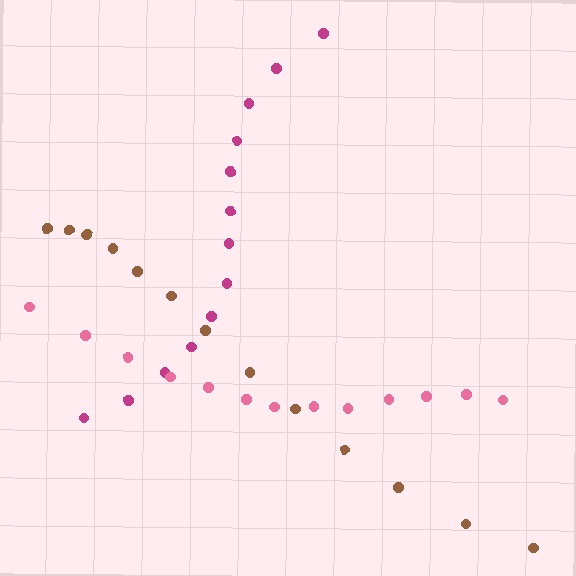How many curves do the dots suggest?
There are 3 distinct paths.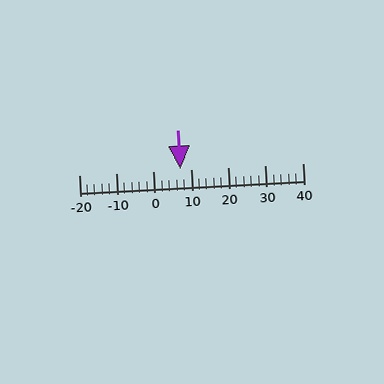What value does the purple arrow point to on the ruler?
The purple arrow points to approximately 7.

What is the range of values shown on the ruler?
The ruler shows values from -20 to 40.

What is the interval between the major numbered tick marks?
The major tick marks are spaced 10 units apart.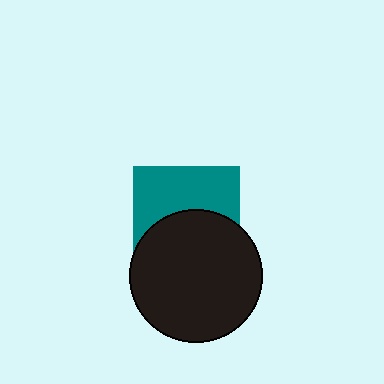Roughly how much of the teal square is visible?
About half of it is visible (roughly 49%).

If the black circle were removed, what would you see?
You would see the complete teal square.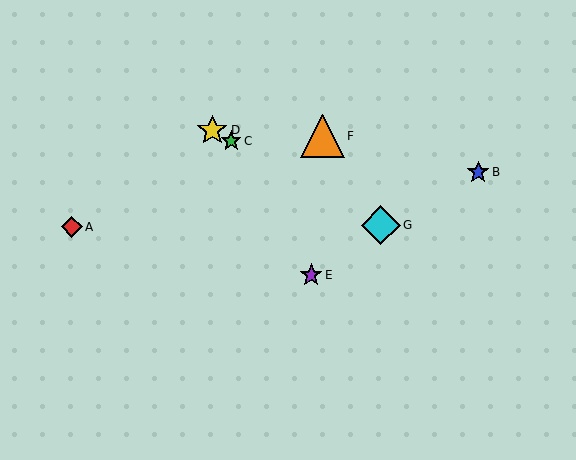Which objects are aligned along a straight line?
Objects C, D, G are aligned along a straight line.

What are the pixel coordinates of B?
Object B is at (478, 172).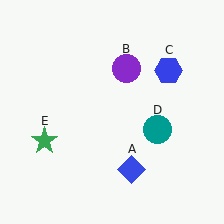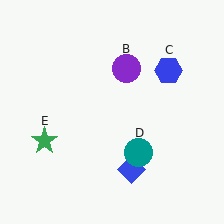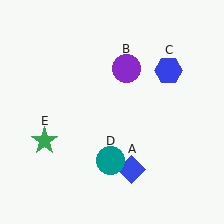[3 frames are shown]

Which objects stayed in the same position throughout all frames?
Blue diamond (object A) and purple circle (object B) and blue hexagon (object C) and green star (object E) remained stationary.